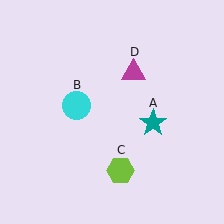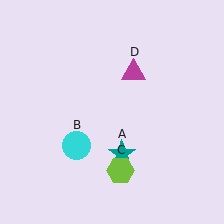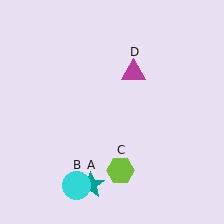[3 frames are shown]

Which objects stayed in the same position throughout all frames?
Lime hexagon (object C) and magenta triangle (object D) remained stationary.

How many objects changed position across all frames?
2 objects changed position: teal star (object A), cyan circle (object B).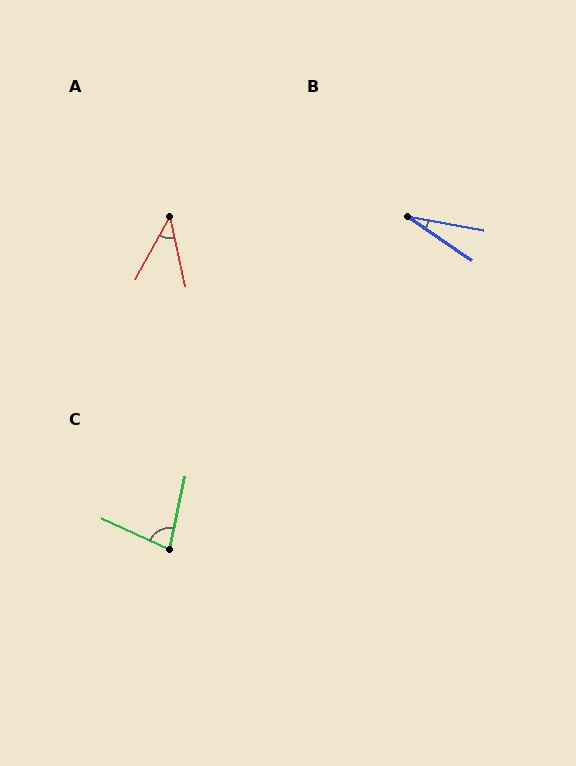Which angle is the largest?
C, at approximately 77 degrees.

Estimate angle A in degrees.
Approximately 41 degrees.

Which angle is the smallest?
B, at approximately 24 degrees.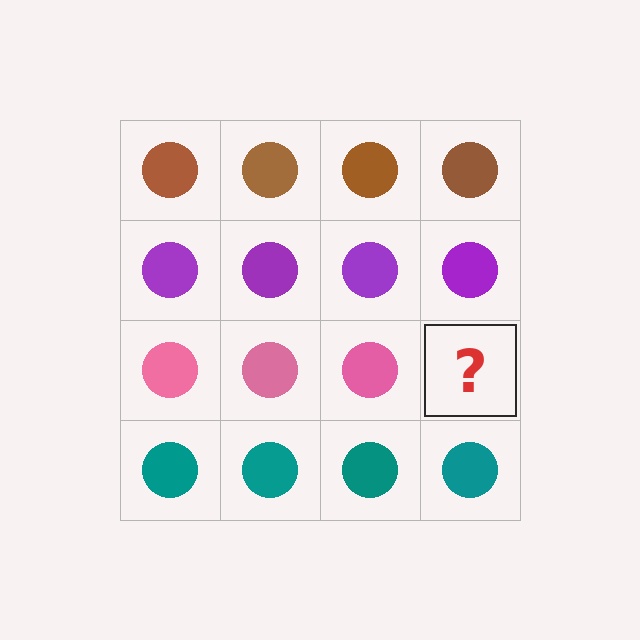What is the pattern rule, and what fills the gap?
The rule is that each row has a consistent color. The gap should be filled with a pink circle.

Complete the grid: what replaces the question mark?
The question mark should be replaced with a pink circle.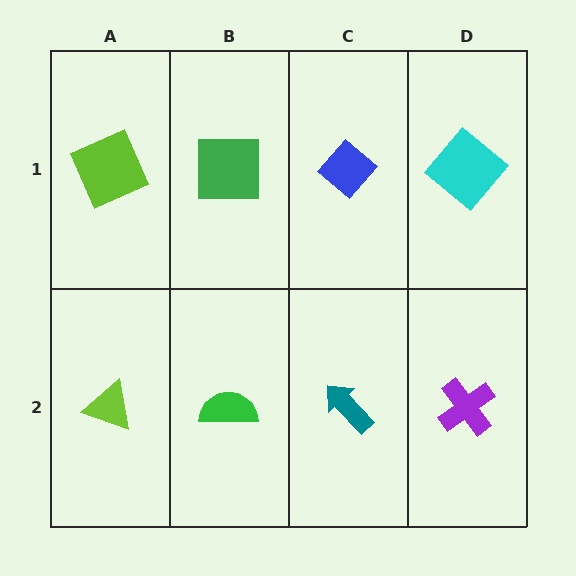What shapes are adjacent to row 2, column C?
A blue diamond (row 1, column C), a green semicircle (row 2, column B), a purple cross (row 2, column D).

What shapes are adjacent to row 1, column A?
A lime triangle (row 2, column A), a green square (row 1, column B).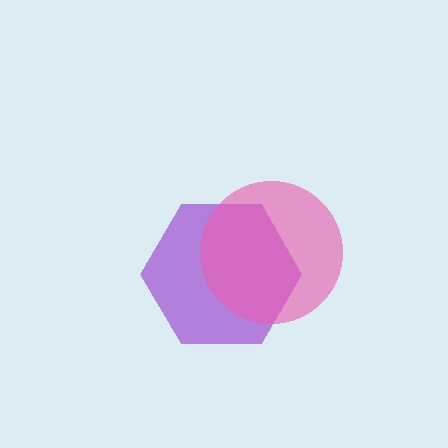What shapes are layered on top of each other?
The layered shapes are: a purple hexagon, a pink circle.